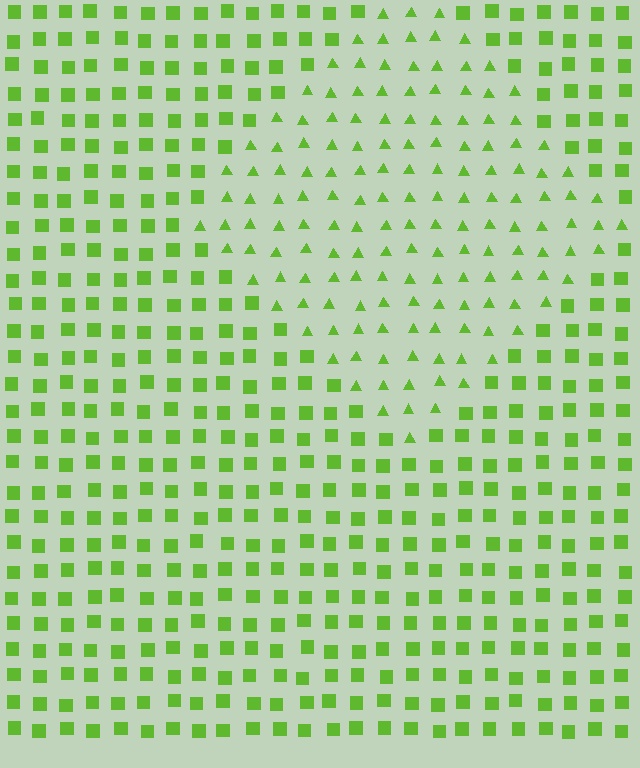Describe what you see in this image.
The image is filled with small lime elements arranged in a uniform grid. A diamond-shaped region contains triangles, while the surrounding area contains squares. The boundary is defined purely by the change in element shape.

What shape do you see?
I see a diamond.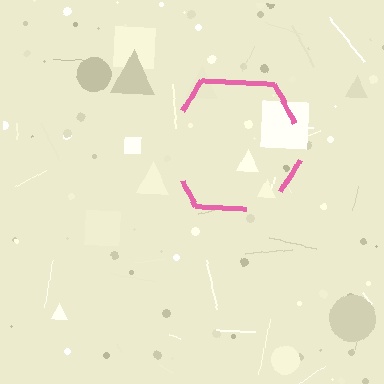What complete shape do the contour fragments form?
The contour fragments form a hexagon.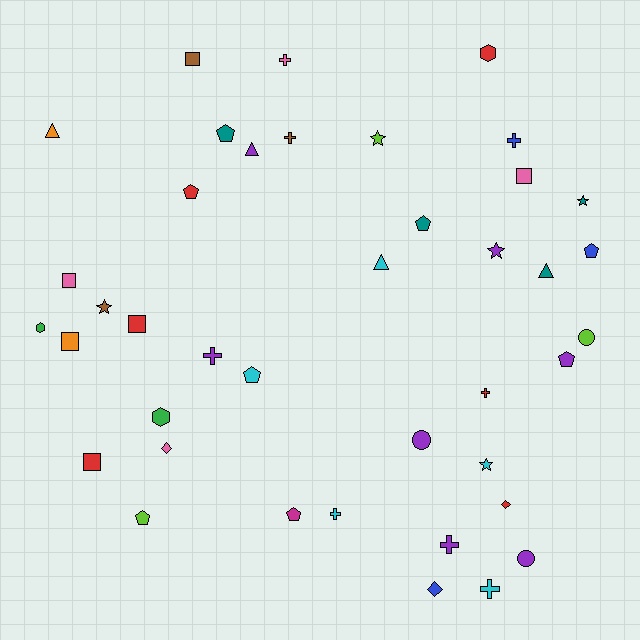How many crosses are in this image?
There are 8 crosses.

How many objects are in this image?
There are 40 objects.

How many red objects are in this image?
There are 6 red objects.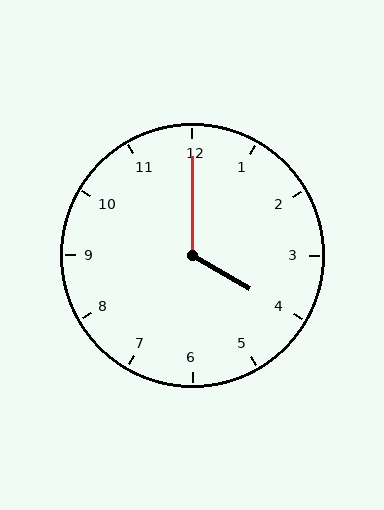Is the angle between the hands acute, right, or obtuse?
It is obtuse.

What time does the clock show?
4:00.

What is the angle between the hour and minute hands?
Approximately 120 degrees.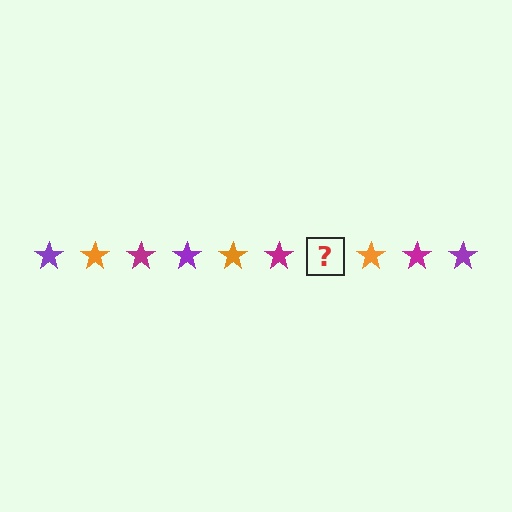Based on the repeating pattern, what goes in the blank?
The blank should be a purple star.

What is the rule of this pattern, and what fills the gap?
The rule is that the pattern cycles through purple, orange, magenta stars. The gap should be filled with a purple star.